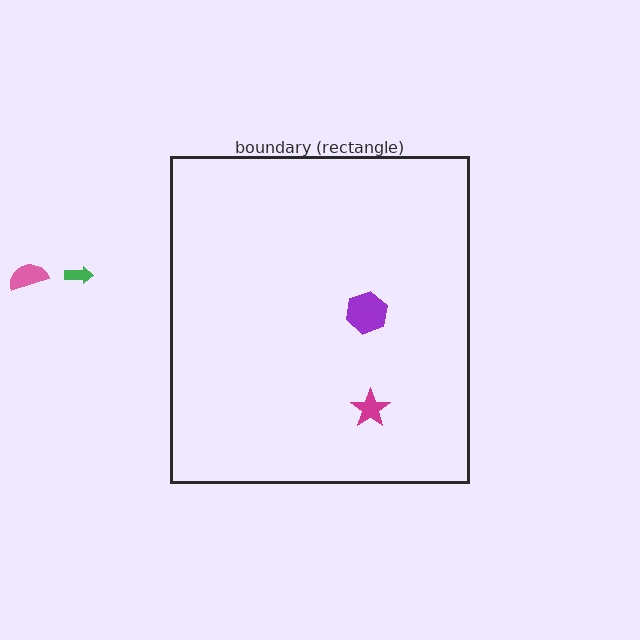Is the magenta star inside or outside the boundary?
Inside.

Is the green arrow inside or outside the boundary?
Outside.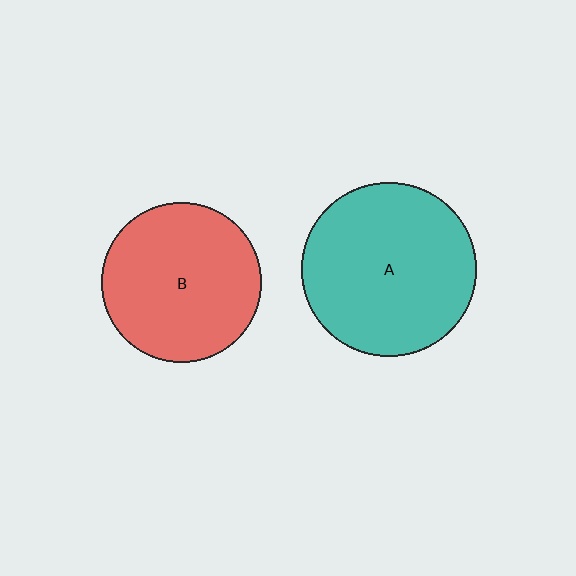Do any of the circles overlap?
No, none of the circles overlap.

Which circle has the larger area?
Circle A (teal).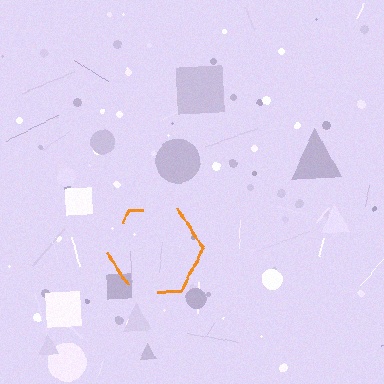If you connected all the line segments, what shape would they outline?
They would outline a hexagon.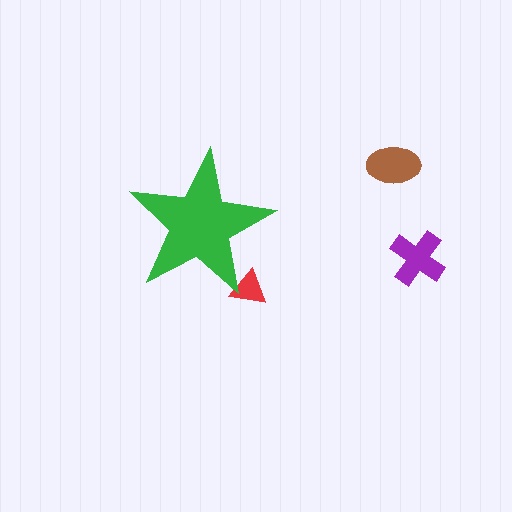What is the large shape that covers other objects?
A green star.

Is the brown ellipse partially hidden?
No, the brown ellipse is fully visible.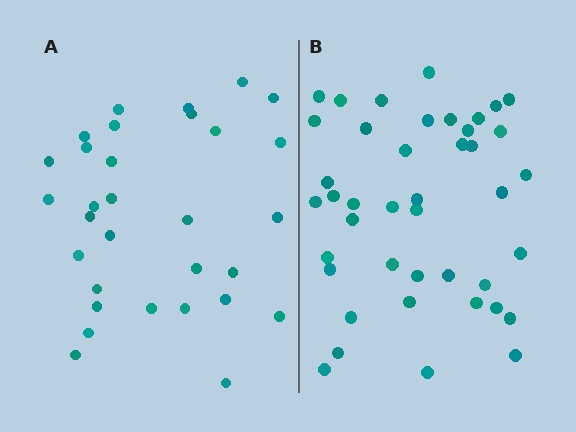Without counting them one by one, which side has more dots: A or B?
Region B (the right region) has more dots.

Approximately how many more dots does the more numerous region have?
Region B has roughly 12 or so more dots than region A.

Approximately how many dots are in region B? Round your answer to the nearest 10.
About 40 dots. (The exact count is 42, which rounds to 40.)